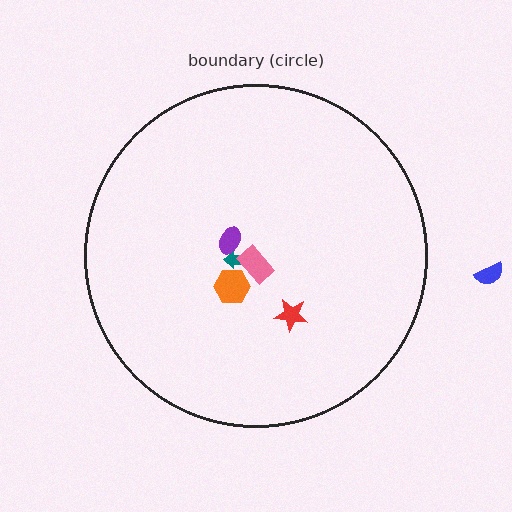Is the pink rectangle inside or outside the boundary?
Inside.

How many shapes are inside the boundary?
5 inside, 1 outside.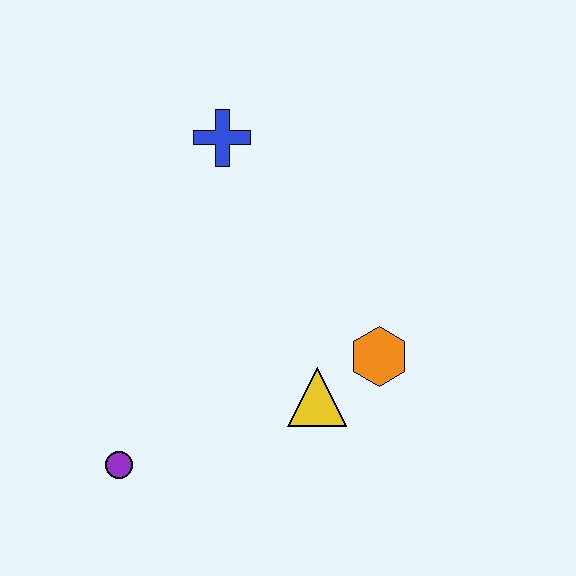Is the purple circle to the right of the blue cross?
No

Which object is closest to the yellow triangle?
The orange hexagon is closest to the yellow triangle.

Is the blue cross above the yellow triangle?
Yes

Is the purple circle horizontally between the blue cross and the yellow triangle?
No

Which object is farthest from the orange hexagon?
The purple circle is farthest from the orange hexagon.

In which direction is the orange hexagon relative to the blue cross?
The orange hexagon is below the blue cross.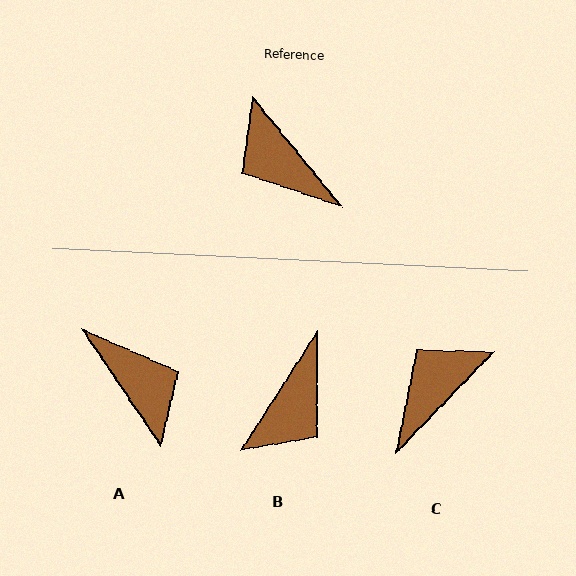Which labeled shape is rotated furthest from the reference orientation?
A, about 175 degrees away.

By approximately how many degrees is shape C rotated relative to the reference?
Approximately 83 degrees clockwise.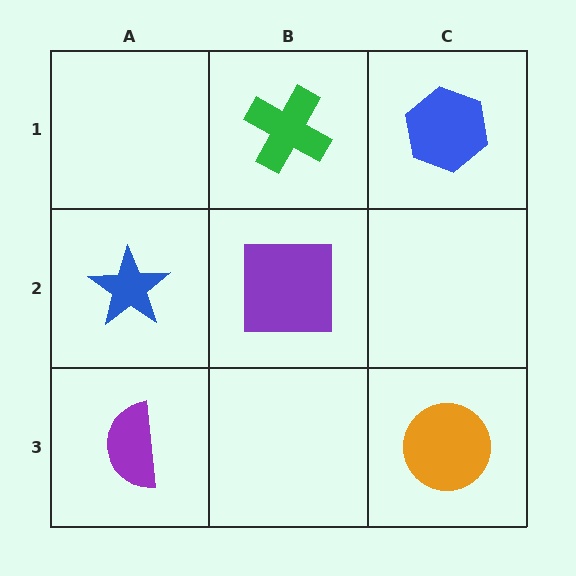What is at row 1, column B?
A green cross.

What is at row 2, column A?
A blue star.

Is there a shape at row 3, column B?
No, that cell is empty.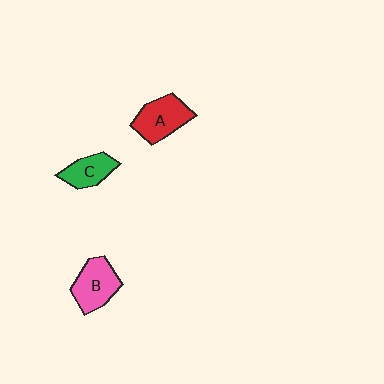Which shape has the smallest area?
Shape C (green).